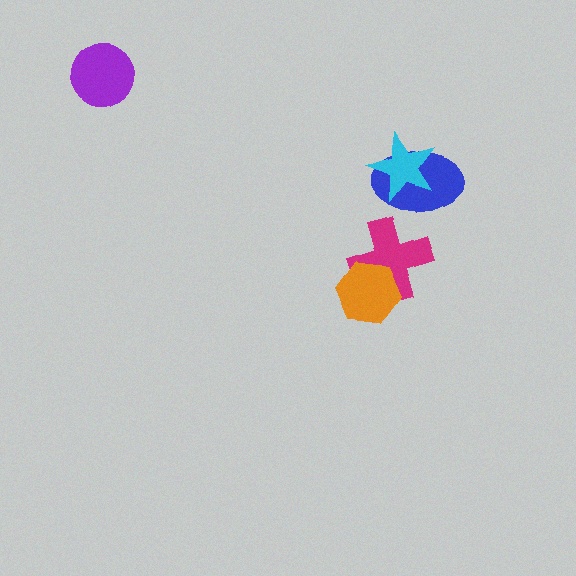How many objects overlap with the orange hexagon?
1 object overlaps with the orange hexagon.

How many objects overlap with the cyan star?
1 object overlaps with the cyan star.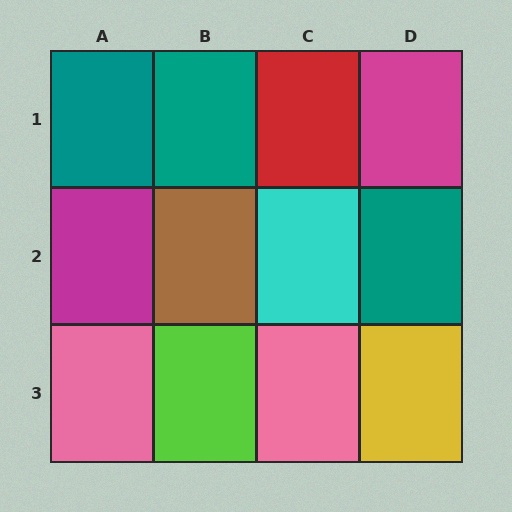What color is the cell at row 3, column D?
Yellow.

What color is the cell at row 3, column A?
Pink.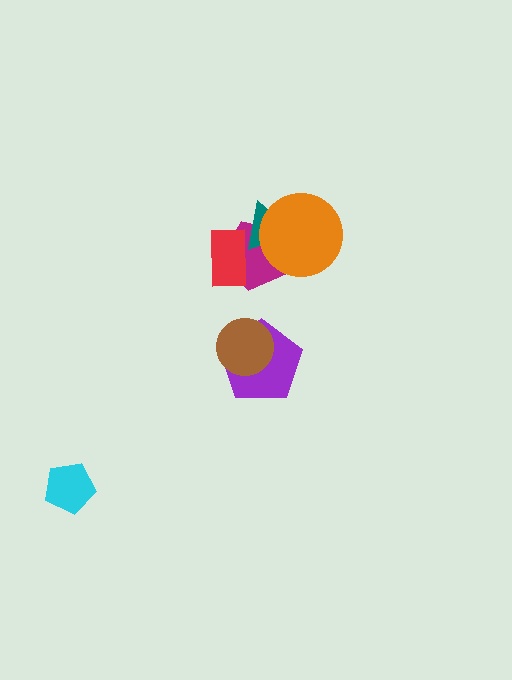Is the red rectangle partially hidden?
Yes, it is partially covered by another shape.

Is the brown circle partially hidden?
No, no other shape covers it.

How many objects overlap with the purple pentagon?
1 object overlaps with the purple pentagon.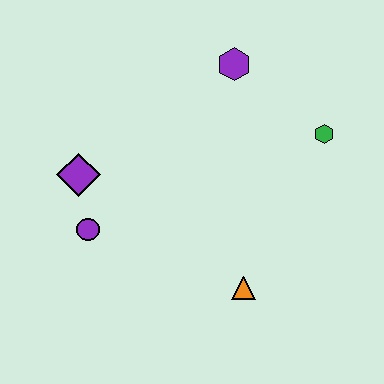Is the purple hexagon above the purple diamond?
Yes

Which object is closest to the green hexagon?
The purple hexagon is closest to the green hexagon.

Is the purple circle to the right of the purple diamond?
Yes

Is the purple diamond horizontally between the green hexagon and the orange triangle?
No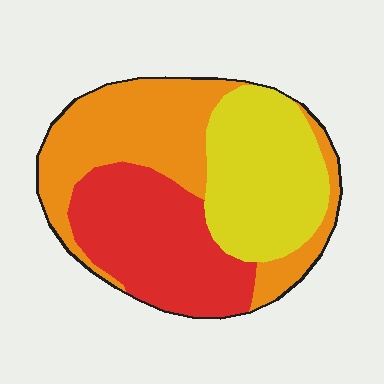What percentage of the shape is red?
Red covers 32% of the shape.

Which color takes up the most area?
Orange, at roughly 35%.